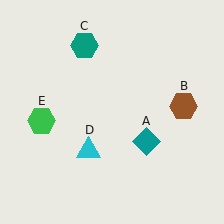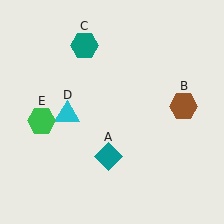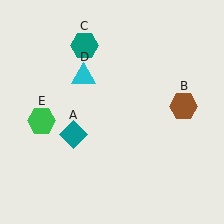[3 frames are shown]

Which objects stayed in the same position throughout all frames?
Brown hexagon (object B) and teal hexagon (object C) and green hexagon (object E) remained stationary.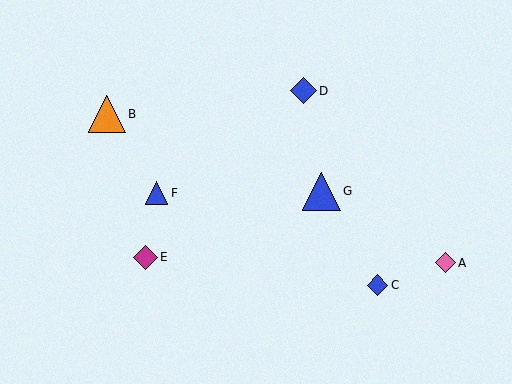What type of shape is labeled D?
Shape D is a blue diamond.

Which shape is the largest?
The blue triangle (labeled G) is the largest.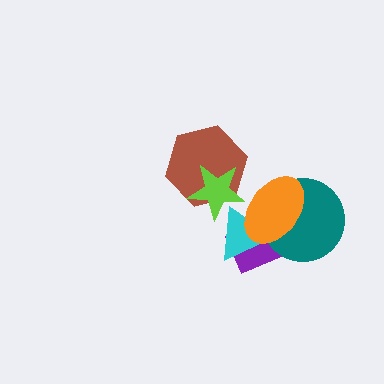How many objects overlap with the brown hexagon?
1 object overlaps with the brown hexagon.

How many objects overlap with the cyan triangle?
4 objects overlap with the cyan triangle.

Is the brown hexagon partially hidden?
Yes, it is partially covered by another shape.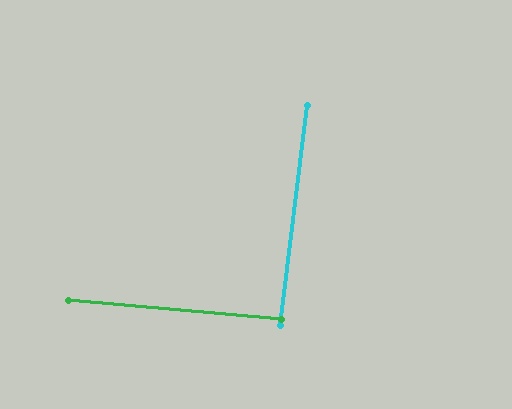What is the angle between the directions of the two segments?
Approximately 88 degrees.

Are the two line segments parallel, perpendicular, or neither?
Perpendicular — they meet at approximately 88°.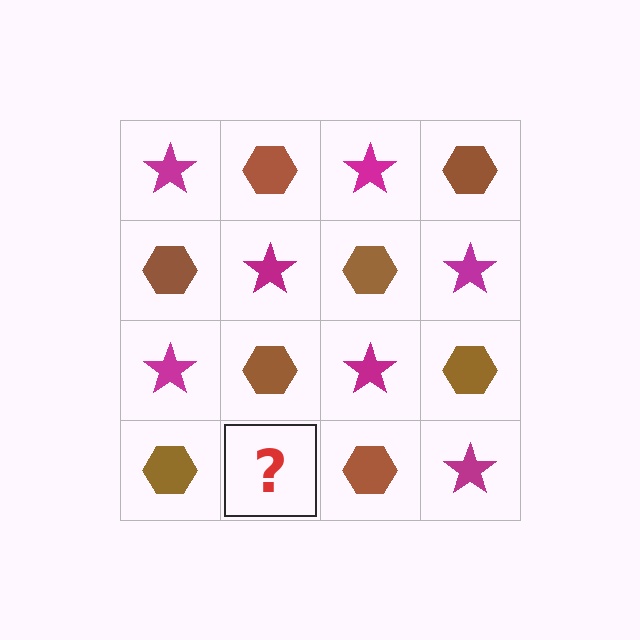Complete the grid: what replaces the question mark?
The question mark should be replaced with a magenta star.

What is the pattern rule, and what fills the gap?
The rule is that it alternates magenta star and brown hexagon in a checkerboard pattern. The gap should be filled with a magenta star.